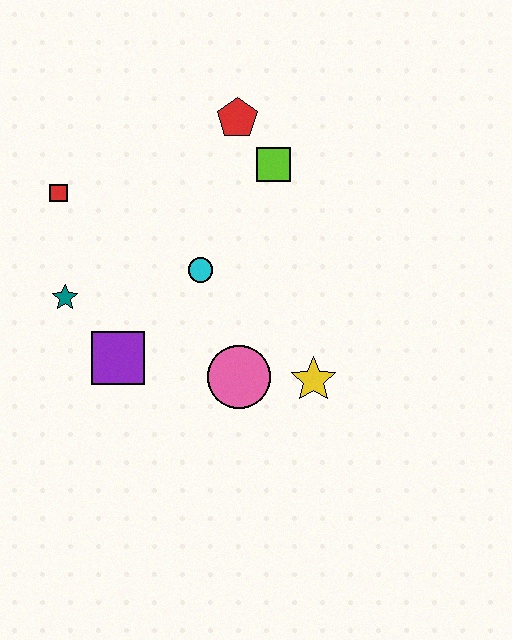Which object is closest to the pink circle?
The yellow star is closest to the pink circle.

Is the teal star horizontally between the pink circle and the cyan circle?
No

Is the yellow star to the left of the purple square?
No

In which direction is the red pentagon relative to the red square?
The red pentagon is to the right of the red square.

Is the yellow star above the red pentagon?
No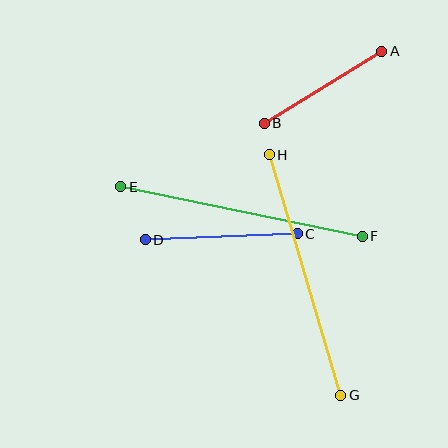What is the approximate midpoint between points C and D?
The midpoint is at approximately (221, 237) pixels.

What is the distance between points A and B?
The distance is approximately 138 pixels.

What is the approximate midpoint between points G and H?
The midpoint is at approximately (305, 275) pixels.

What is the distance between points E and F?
The distance is approximately 247 pixels.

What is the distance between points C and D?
The distance is approximately 152 pixels.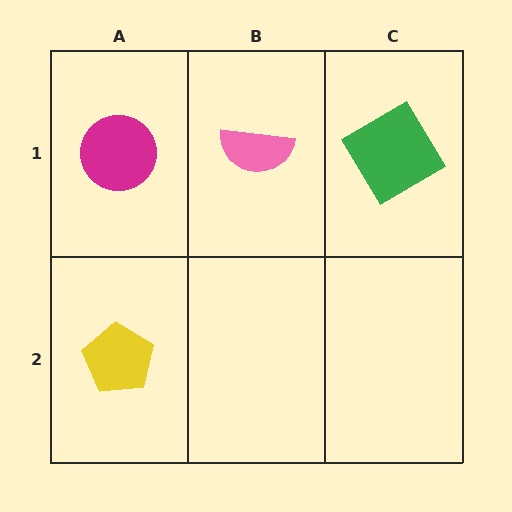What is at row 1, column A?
A magenta circle.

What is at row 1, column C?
A green diamond.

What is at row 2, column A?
A yellow pentagon.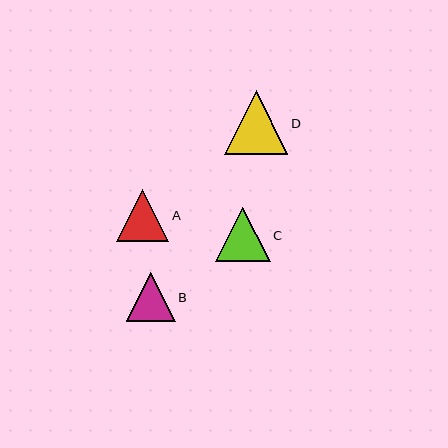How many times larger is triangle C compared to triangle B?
Triangle C is approximately 1.1 times the size of triangle B.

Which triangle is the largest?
Triangle D is the largest with a size of approximately 64 pixels.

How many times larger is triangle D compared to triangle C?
Triangle D is approximately 1.2 times the size of triangle C.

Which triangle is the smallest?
Triangle B is the smallest with a size of approximately 49 pixels.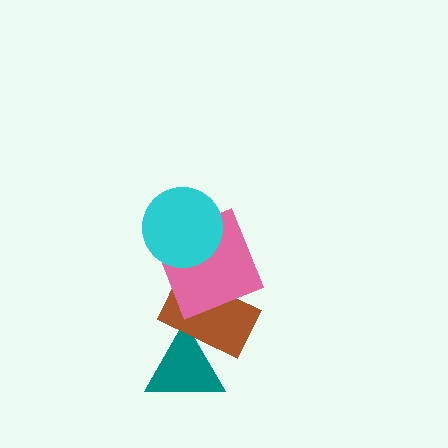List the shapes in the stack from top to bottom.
From top to bottom: the cyan circle, the pink square, the brown rectangle, the teal triangle.